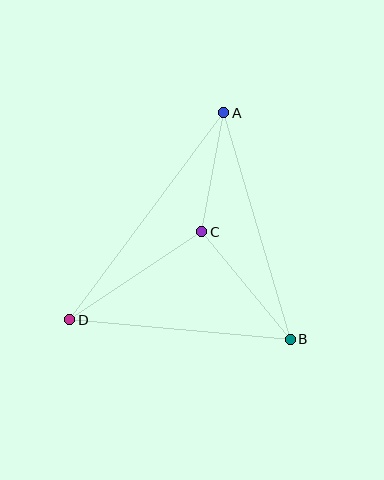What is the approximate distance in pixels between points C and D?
The distance between C and D is approximately 159 pixels.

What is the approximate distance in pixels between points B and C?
The distance between B and C is approximately 139 pixels.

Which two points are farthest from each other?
Points A and D are farthest from each other.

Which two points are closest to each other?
Points A and C are closest to each other.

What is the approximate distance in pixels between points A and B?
The distance between A and B is approximately 236 pixels.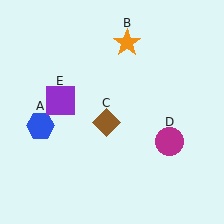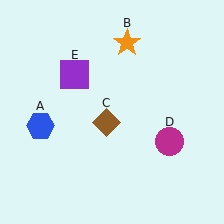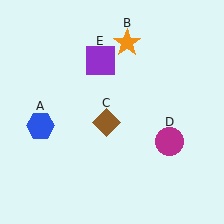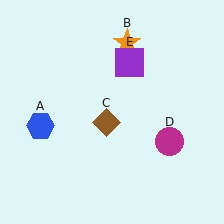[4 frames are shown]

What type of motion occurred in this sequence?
The purple square (object E) rotated clockwise around the center of the scene.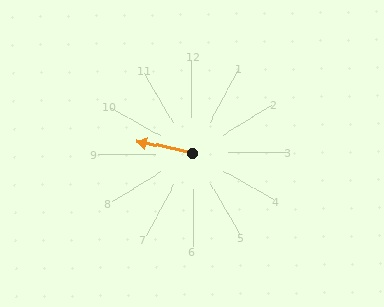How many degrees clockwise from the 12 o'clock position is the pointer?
Approximately 283 degrees.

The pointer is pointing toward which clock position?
Roughly 9 o'clock.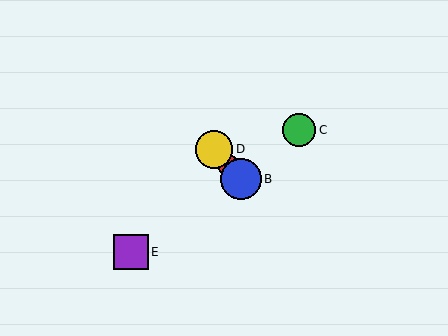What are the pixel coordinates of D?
Object D is at (214, 149).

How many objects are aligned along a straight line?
3 objects (A, B, D) are aligned along a straight line.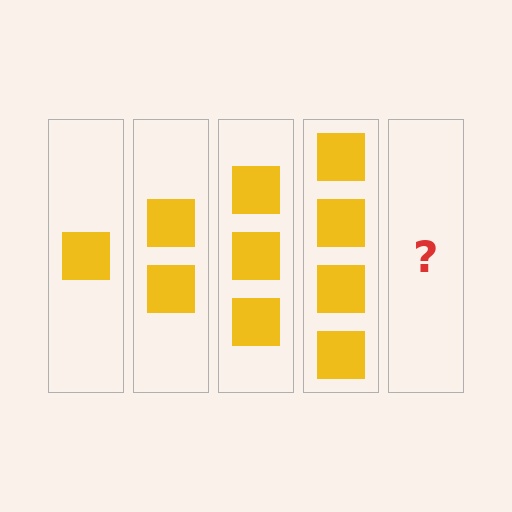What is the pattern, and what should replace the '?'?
The pattern is that each step adds one more square. The '?' should be 5 squares.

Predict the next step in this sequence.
The next step is 5 squares.